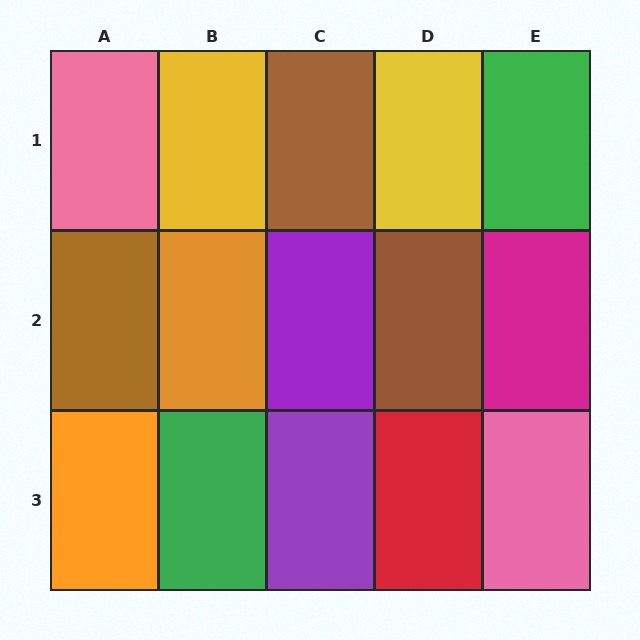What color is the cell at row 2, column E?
Magenta.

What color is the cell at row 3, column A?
Orange.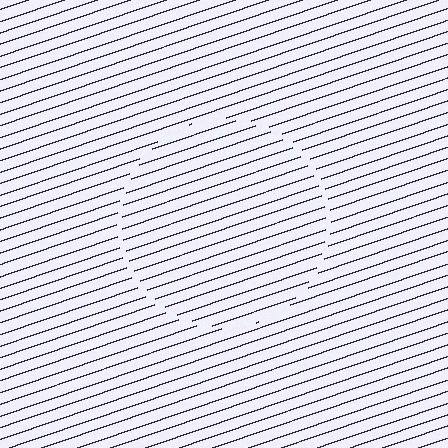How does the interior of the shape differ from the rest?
The interior of the shape contains the same grating, shifted by half a period — the contour is defined by the phase discontinuity where line-ends from the inner and outer gratings abut.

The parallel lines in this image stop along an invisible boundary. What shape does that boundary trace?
An illusory circle. The interior of the shape contains the same grating, shifted by half a period — the contour is defined by the phase discontinuity where line-ends from the inner and outer gratings abut.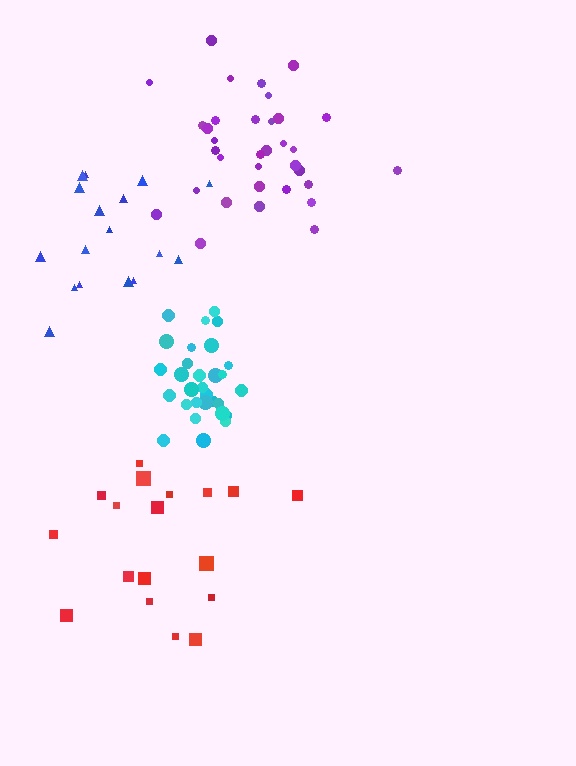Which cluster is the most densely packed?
Cyan.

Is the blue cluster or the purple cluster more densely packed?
Purple.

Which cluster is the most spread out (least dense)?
Red.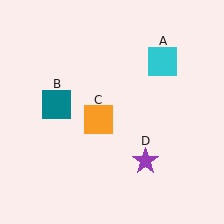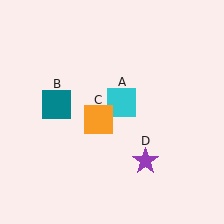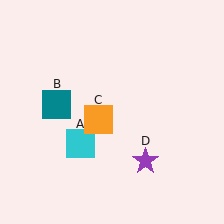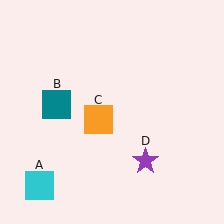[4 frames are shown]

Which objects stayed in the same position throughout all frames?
Teal square (object B) and orange square (object C) and purple star (object D) remained stationary.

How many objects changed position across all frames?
1 object changed position: cyan square (object A).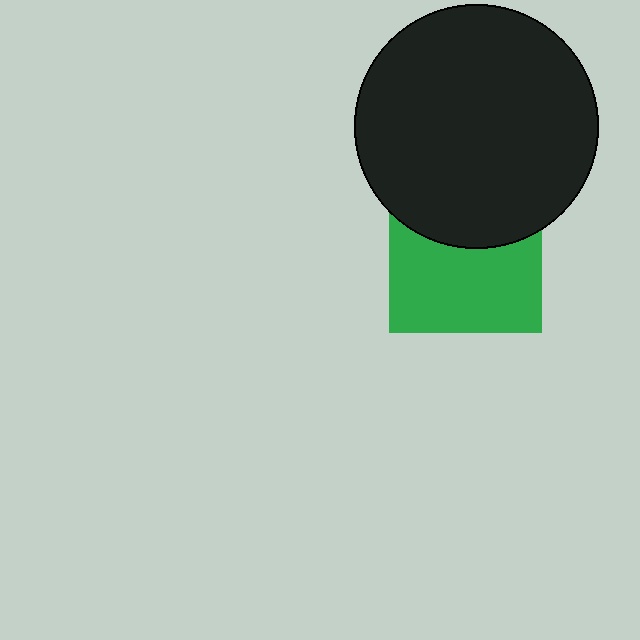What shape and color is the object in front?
The object in front is a black circle.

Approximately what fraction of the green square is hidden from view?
Roughly 39% of the green square is hidden behind the black circle.